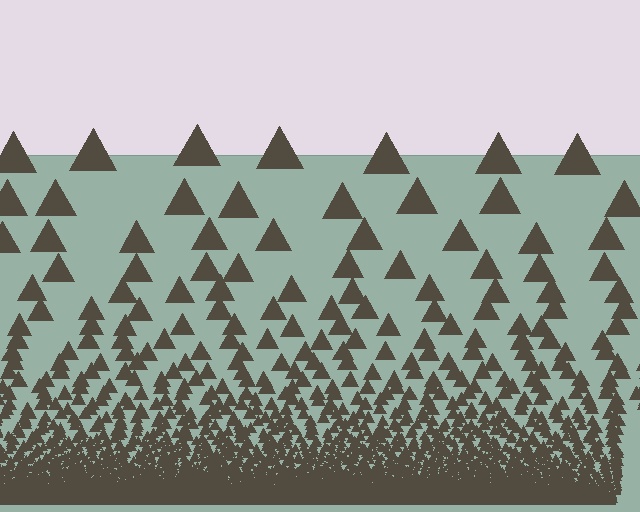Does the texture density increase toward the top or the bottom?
Density increases toward the bottom.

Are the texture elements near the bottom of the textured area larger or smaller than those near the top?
Smaller. The gradient is inverted — elements near the bottom are smaller and denser.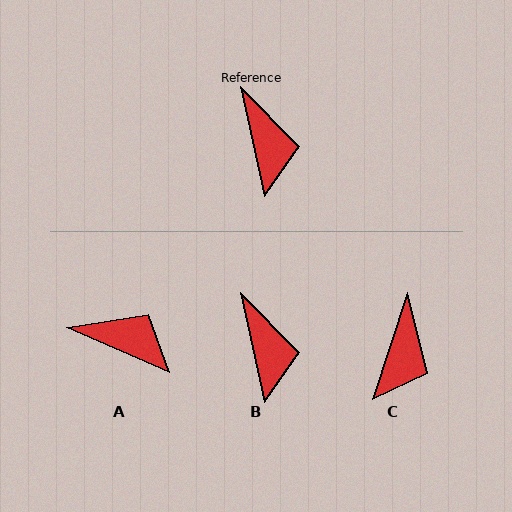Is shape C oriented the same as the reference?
No, it is off by about 31 degrees.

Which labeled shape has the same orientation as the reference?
B.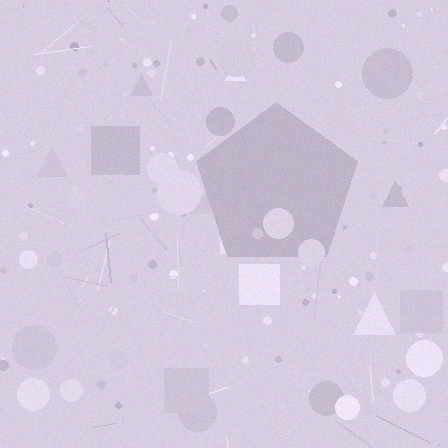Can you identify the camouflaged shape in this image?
The camouflaged shape is a pentagon.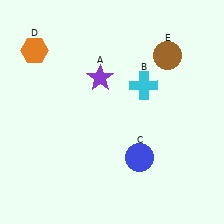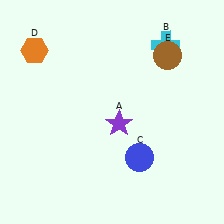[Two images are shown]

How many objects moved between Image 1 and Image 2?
2 objects moved between the two images.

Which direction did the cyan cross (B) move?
The cyan cross (B) moved up.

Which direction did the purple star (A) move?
The purple star (A) moved down.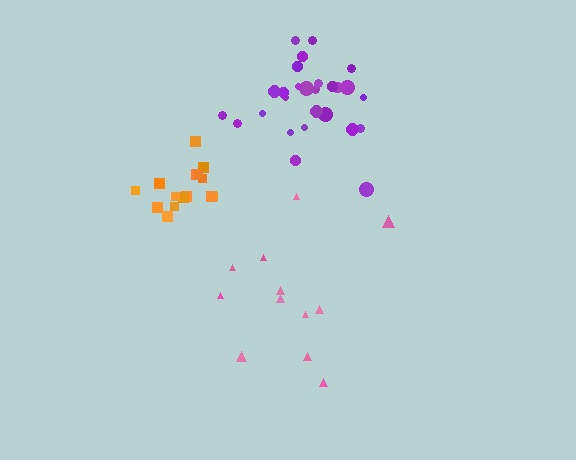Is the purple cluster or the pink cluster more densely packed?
Purple.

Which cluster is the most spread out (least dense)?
Pink.